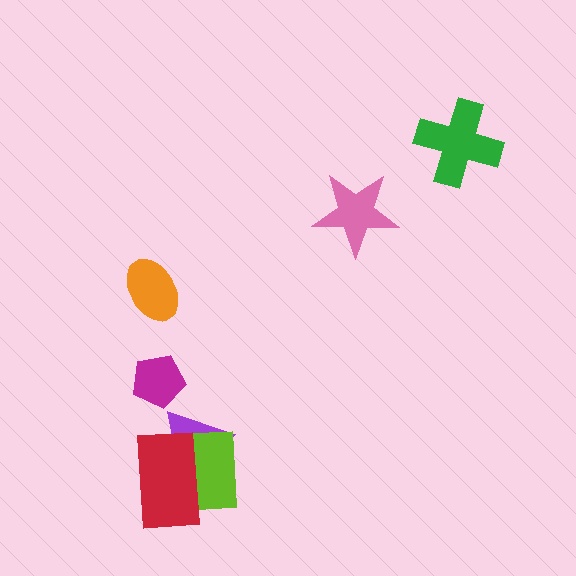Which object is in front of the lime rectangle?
The red rectangle is in front of the lime rectangle.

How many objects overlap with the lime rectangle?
2 objects overlap with the lime rectangle.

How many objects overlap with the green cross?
0 objects overlap with the green cross.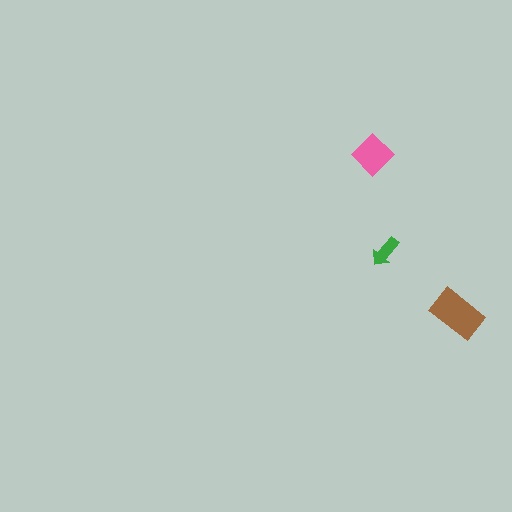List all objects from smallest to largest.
The green arrow, the pink diamond, the brown rectangle.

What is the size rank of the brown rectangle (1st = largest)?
1st.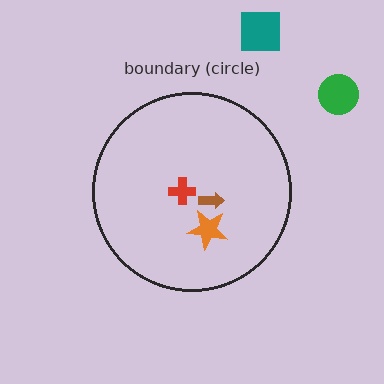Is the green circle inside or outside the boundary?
Outside.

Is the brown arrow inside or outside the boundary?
Inside.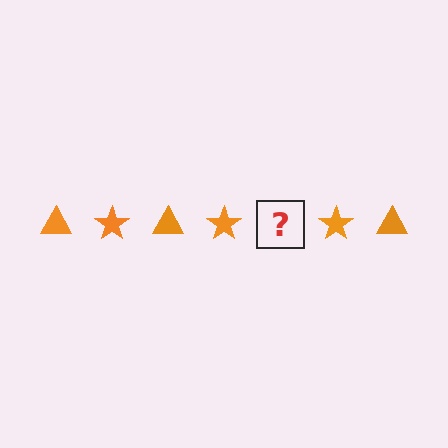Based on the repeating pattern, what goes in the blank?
The blank should be an orange triangle.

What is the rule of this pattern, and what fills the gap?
The rule is that the pattern cycles through triangle, star shapes in orange. The gap should be filled with an orange triangle.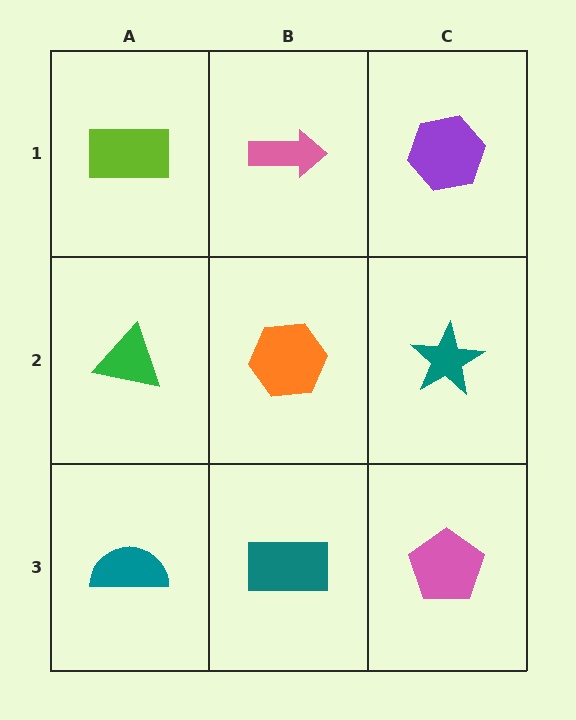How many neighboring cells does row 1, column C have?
2.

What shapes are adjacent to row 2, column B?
A pink arrow (row 1, column B), a teal rectangle (row 3, column B), a green triangle (row 2, column A), a teal star (row 2, column C).